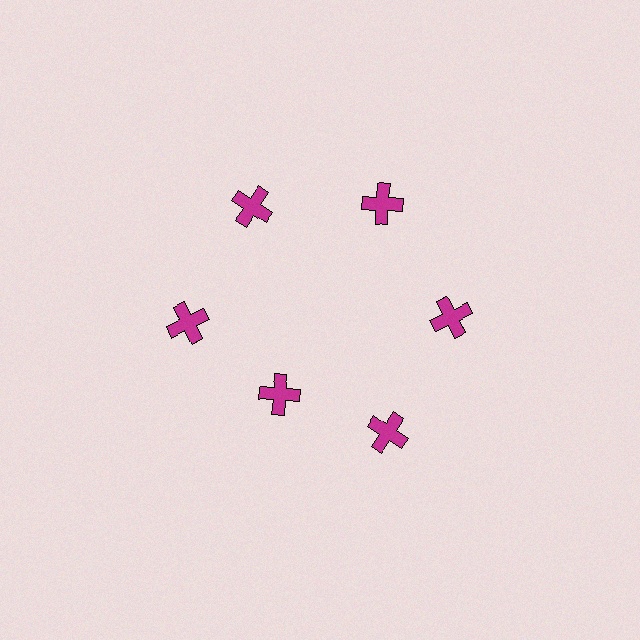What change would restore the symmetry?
The symmetry would be restored by moving it outward, back onto the ring so that all 6 crosses sit at equal angles and equal distance from the center.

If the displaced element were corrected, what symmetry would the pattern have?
It would have 6-fold rotational symmetry — the pattern would map onto itself every 60 degrees.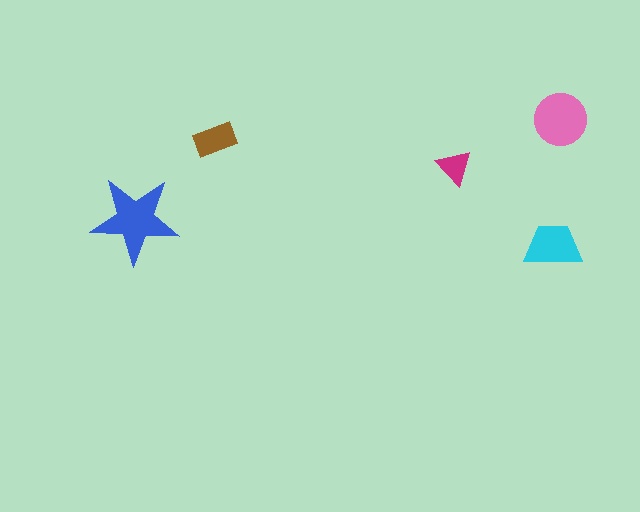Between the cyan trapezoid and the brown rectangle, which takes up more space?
The cyan trapezoid.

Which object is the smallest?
The magenta triangle.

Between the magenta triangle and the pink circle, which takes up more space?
The pink circle.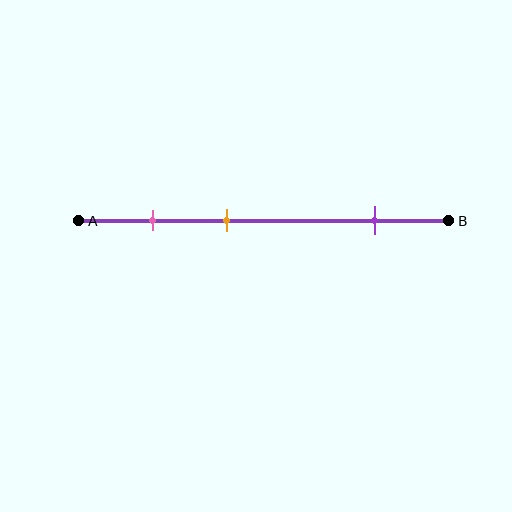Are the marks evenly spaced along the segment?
No, the marks are not evenly spaced.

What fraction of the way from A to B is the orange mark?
The orange mark is approximately 40% (0.4) of the way from A to B.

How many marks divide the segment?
There are 3 marks dividing the segment.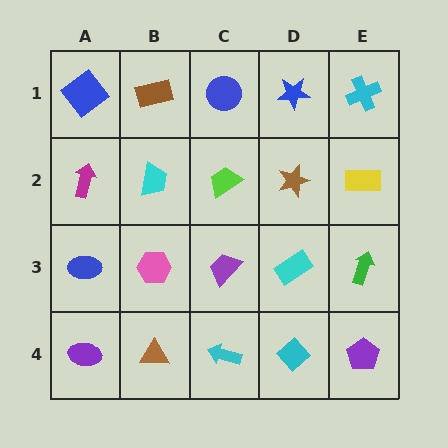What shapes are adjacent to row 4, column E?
A green arrow (row 3, column E), a cyan diamond (row 4, column D).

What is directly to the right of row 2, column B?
A lime trapezoid.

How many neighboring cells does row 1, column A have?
2.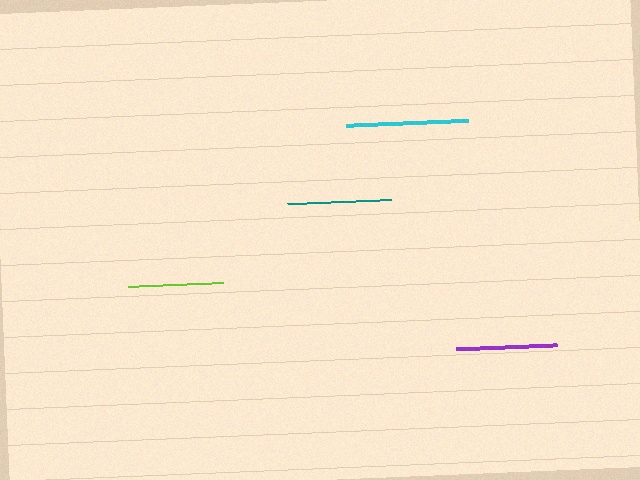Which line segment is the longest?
The cyan line is the longest at approximately 122 pixels.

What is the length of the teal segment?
The teal segment is approximately 105 pixels long.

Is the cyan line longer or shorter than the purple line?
The cyan line is longer than the purple line.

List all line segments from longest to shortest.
From longest to shortest: cyan, teal, purple, lime.